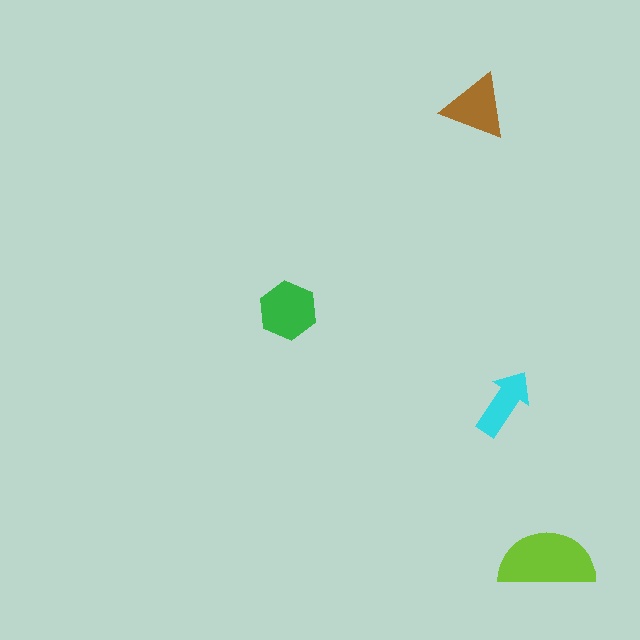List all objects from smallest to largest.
The cyan arrow, the brown triangle, the green hexagon, the lime semicircle.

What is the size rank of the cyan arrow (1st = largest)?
4th.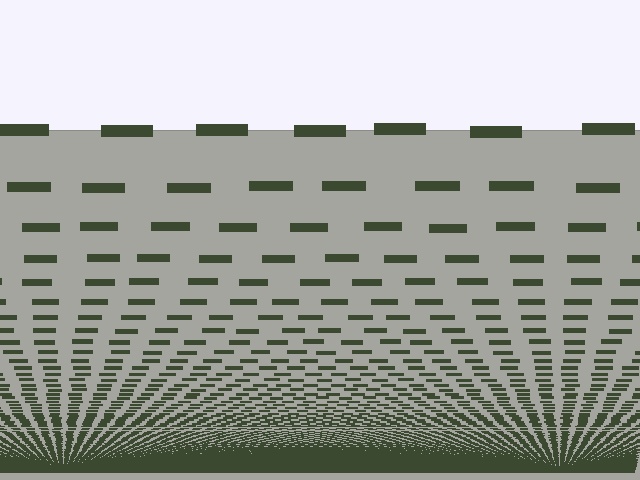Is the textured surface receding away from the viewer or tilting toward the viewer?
The surface appears to tilt toward the viewer. Texture elements get larger and sparser toward the top.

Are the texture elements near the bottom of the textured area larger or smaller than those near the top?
Smaller. The gradient is inverted — elements near the bottom are smaller and denser.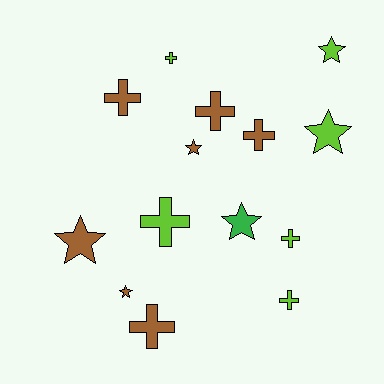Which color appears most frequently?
Brown, with 7 objects.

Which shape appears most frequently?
Cross, with 8 objects.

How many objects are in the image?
There are 14 objects.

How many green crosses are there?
There are no green crosses.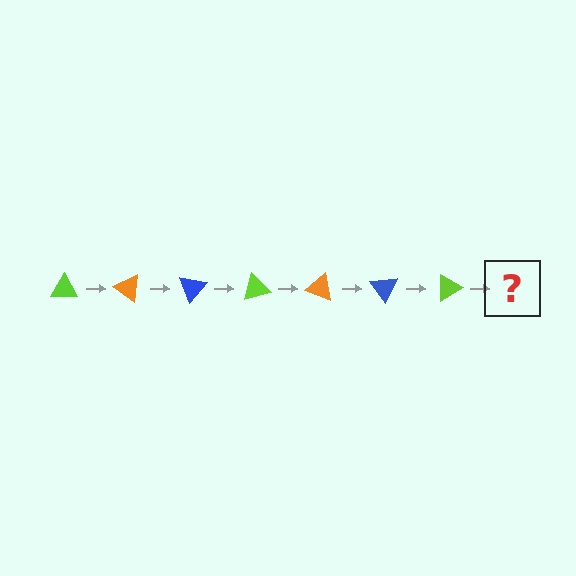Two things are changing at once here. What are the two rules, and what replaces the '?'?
The two rules are that it rotates 35 degrees each step and the color cycles through lime, orange, and blue. The '?' should be an orange triangle, rotated 245 degrees from the start.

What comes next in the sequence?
The next element should be an orange triangle, rotated 245 degrees from the start.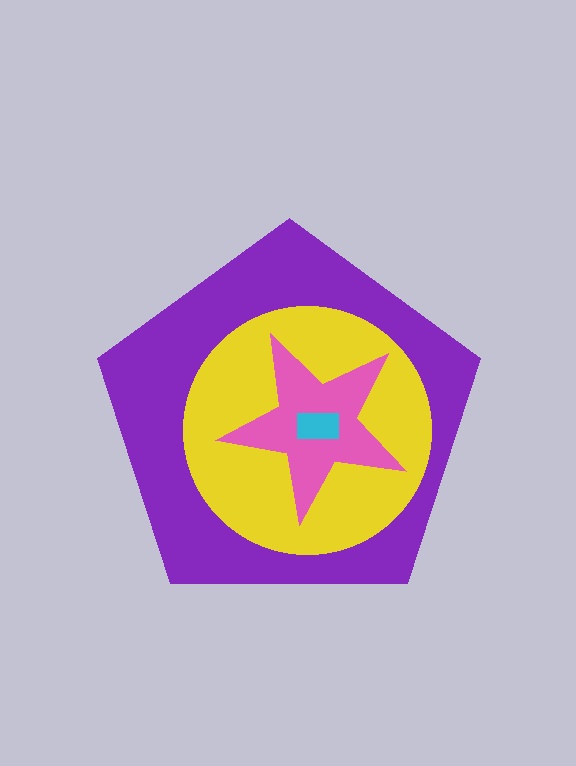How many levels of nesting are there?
4.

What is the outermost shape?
The purple pentagon.